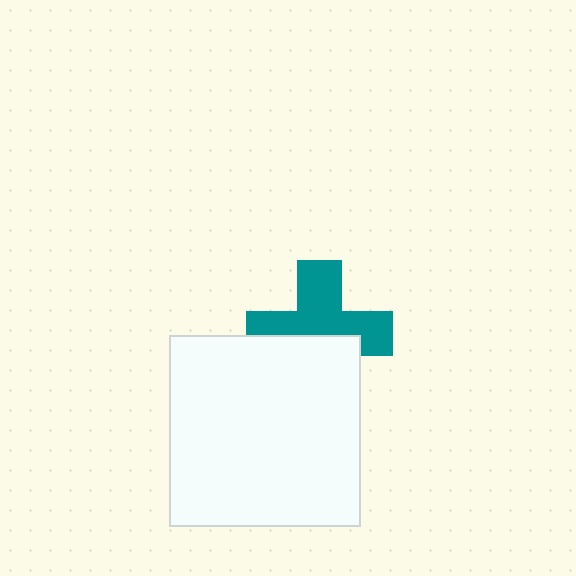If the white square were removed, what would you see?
You would see the complete teal cross.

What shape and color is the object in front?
The object in front is a white square.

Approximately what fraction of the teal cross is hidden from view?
Roughly 42% of the teal cross is hidden behind the white square.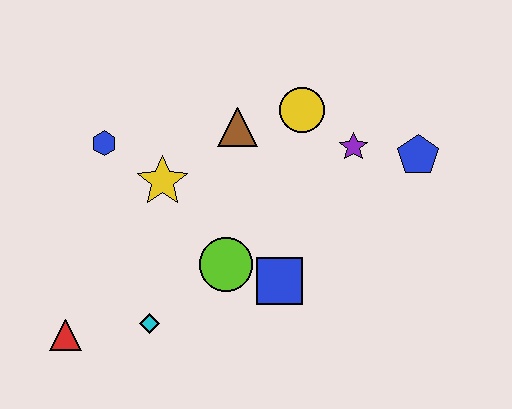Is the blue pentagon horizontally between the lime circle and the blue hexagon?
No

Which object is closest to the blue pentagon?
The purple star is closest to the blue pentagon.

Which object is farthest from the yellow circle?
The red triangle is farthest from the yellow circle.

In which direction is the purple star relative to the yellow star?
The purple star is to the right of the yellow star.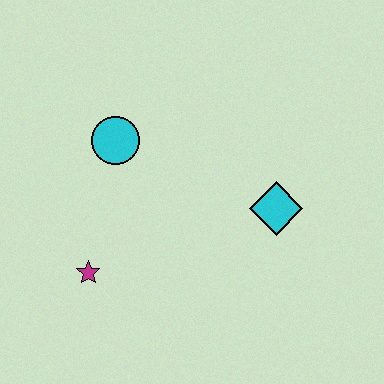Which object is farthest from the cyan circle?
The cyan diamond is farthest from the cyan circle.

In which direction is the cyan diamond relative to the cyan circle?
The cyan diamond is to the right of the cyan circle.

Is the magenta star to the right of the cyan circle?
No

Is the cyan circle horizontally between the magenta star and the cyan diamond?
Yes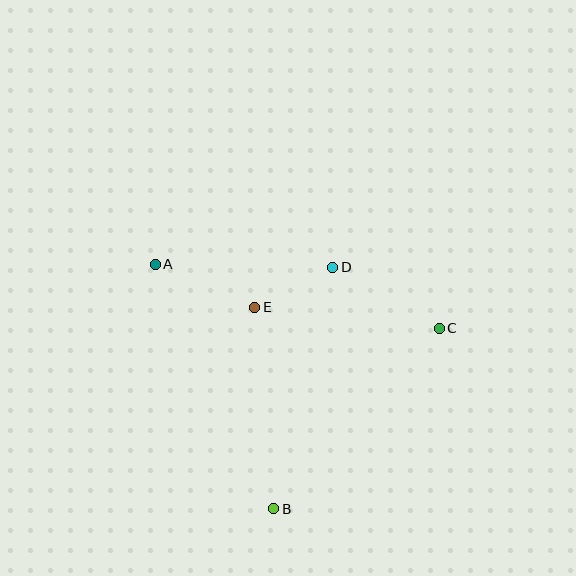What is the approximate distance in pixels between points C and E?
The distance between C and E is approximately 186 pixels.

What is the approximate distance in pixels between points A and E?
The distance between A and E is approximately 108 pixels.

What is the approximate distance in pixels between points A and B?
The distance between A and B is approximately 272 pixels.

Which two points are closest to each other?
Points D and E are closest to each other.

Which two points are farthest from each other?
Points A and C are farthest from each other.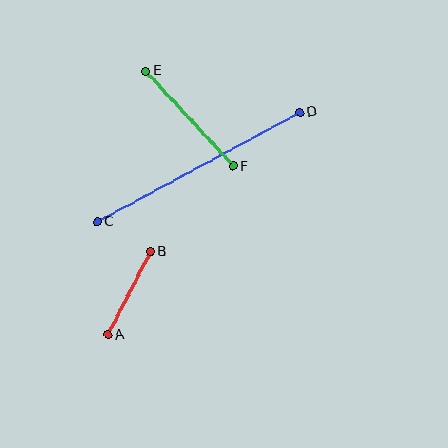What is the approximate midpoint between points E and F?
The midpoint is at approximately (190, 119) pixels.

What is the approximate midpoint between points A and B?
The midpoint is at approximately (129, 293) pixels.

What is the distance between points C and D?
The distance is approximately 230 pixels.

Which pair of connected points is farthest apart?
Points C and D are farthest apart.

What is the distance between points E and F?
The distance is approximately 129 pixels.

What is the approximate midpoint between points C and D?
The midpoint is at approximately (198, 167) pixels.